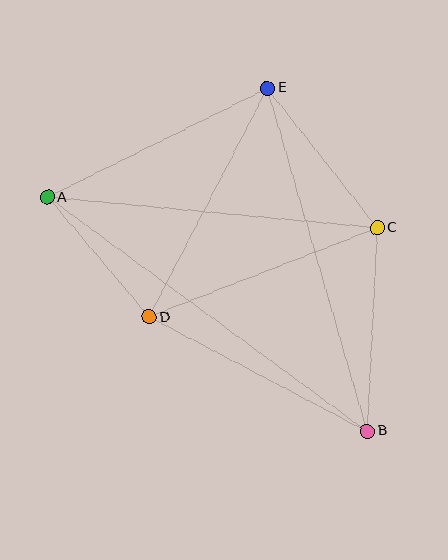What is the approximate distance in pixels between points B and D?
The distance between B and D is approximately 246 pixels.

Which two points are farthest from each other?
Points A and B are farthest from each other.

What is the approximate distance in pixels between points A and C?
The distance between A and C is approximately 331 pixels.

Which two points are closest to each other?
Points A and D are closest to each other.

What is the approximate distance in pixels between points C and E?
The distance between C and E is approximately 177 pixels.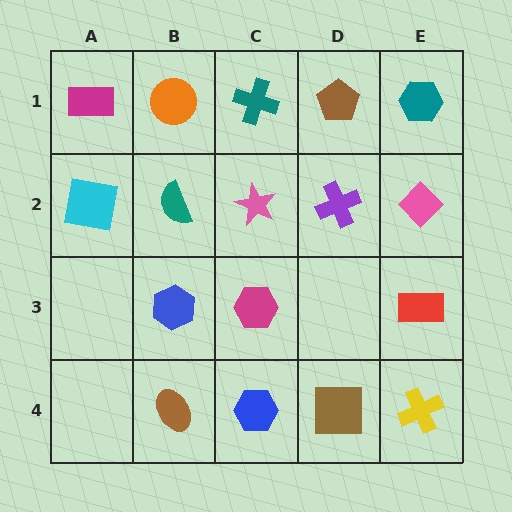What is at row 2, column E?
A pink diamond.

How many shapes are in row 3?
3 shapes.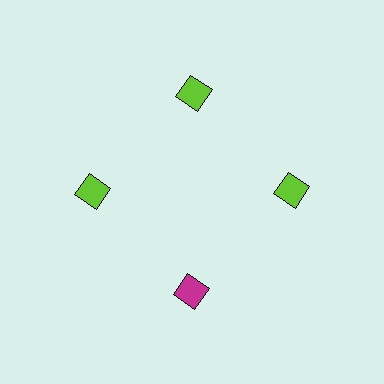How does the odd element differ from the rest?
It has a different color: magenta instead of lime.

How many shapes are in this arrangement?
There are 4 shapes arranged in a ring pattern.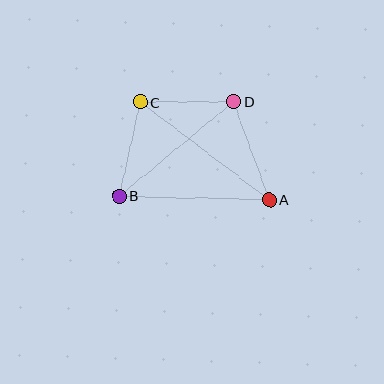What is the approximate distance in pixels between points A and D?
The distance between A and D is approximately 104 pixels.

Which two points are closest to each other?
Points C and D are closest to each other.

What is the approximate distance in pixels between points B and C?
The distance between B and C is approximately 96 pixels.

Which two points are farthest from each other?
Points A and C are farthest from each other.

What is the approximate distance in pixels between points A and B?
The distance between A and B is approximately 150 pixels.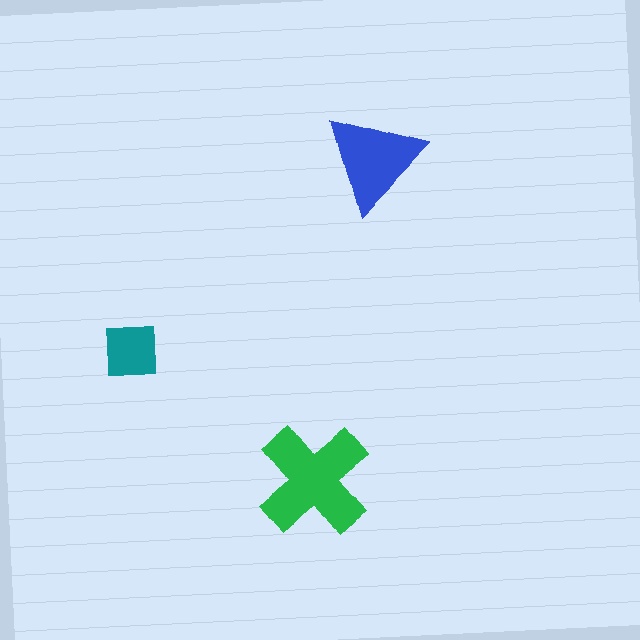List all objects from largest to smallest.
The green cross, the blue triangle, the teal square.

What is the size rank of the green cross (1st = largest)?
1st.